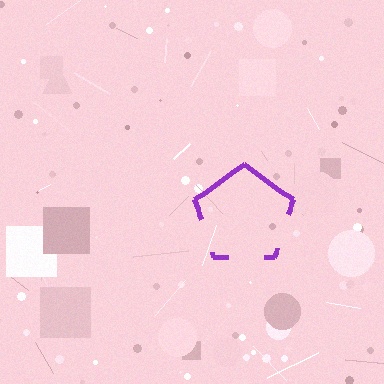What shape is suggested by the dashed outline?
The dashed outline suggests a pentagon.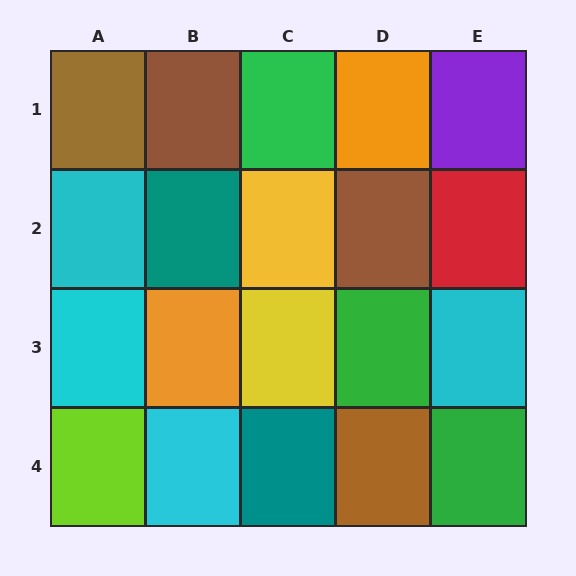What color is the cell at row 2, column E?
Red.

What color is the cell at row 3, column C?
Yellow.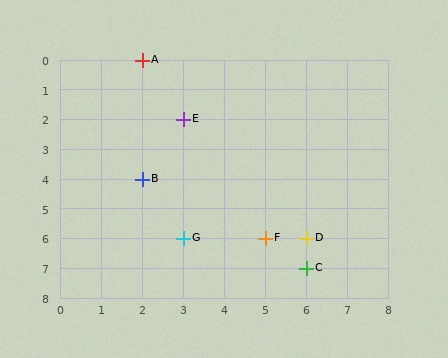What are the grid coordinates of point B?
Point B is at grid coordinates (2, 4).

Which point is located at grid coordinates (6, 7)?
Point C is at (6, 7).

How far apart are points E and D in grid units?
Points E and D are 3 columns and 4 rows apart (about 5.0 grid units diagonally).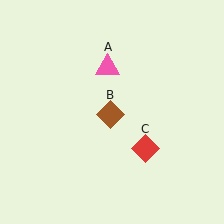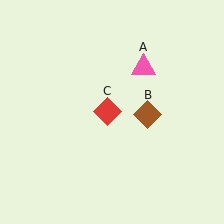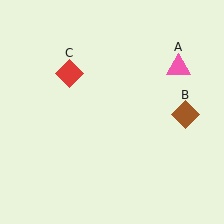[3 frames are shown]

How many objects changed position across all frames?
3 objects changed position: pink triangle (object A), brown diamond (object B), red diamond (object C).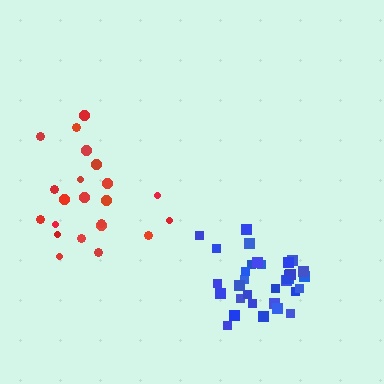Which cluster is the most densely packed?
Blue.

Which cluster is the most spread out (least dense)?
Red.